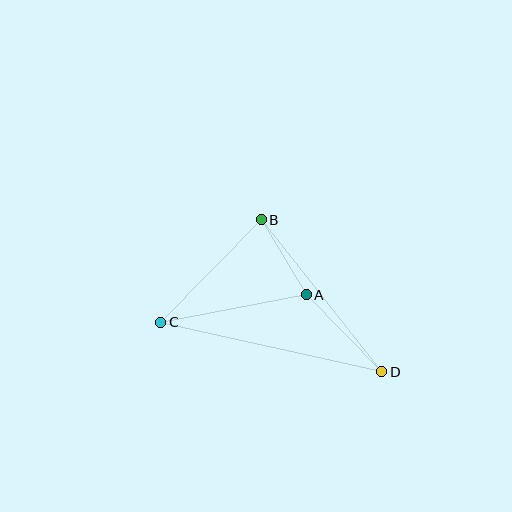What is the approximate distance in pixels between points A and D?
The distance between A and D is approximately 108 pixels.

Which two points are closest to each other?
Points A and B are closest to each other.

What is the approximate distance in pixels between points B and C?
The distance between B and C is approximately 144 pixels.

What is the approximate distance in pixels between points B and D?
The distance between B and D is approximately 194 pixels.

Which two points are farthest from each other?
Points C and D are farthest from each other.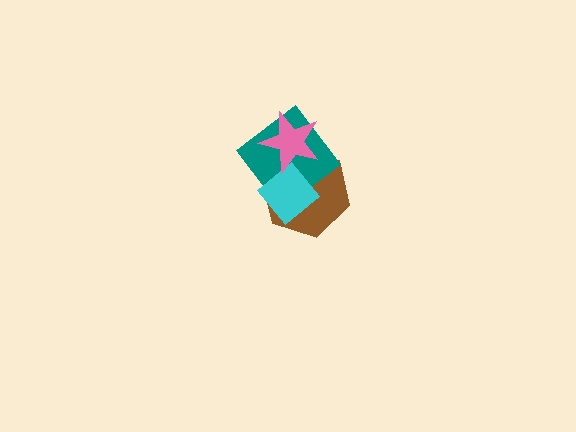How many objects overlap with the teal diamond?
3 objects overlap with the teal diamond.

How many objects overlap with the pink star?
3 objects overlap with the pink star.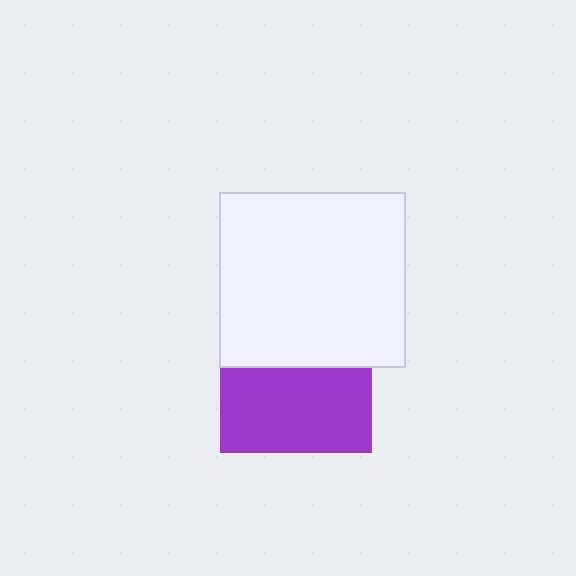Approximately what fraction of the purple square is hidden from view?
Roughly 44% of the purple square is hidden behind the white rectangle.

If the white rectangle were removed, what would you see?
You would see the complete purple square.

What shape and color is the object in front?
The object in front is a white rectangle.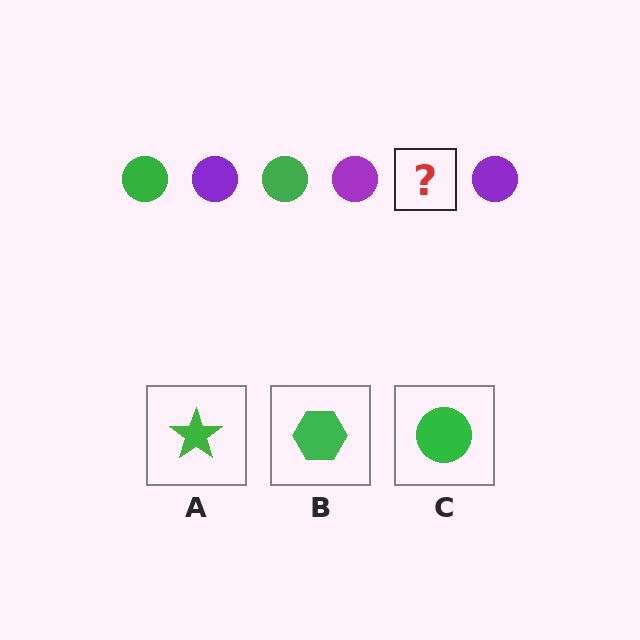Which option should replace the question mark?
Option C.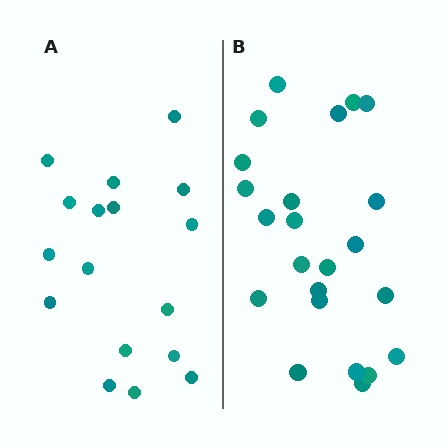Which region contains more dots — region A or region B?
Region B (the right region) has more dots.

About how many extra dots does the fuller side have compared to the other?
Region B has about 6 more dots than region A.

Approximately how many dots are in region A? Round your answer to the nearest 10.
About 20 dots. (The exact count is 17, which rounds to 20.)